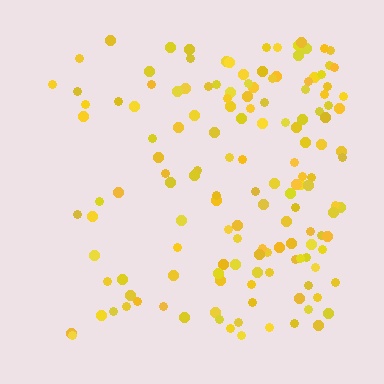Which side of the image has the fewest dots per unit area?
The left.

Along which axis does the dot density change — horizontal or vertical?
Horizontal.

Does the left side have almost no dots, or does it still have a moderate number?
Still a moderate number, just noticeably fewer than the right.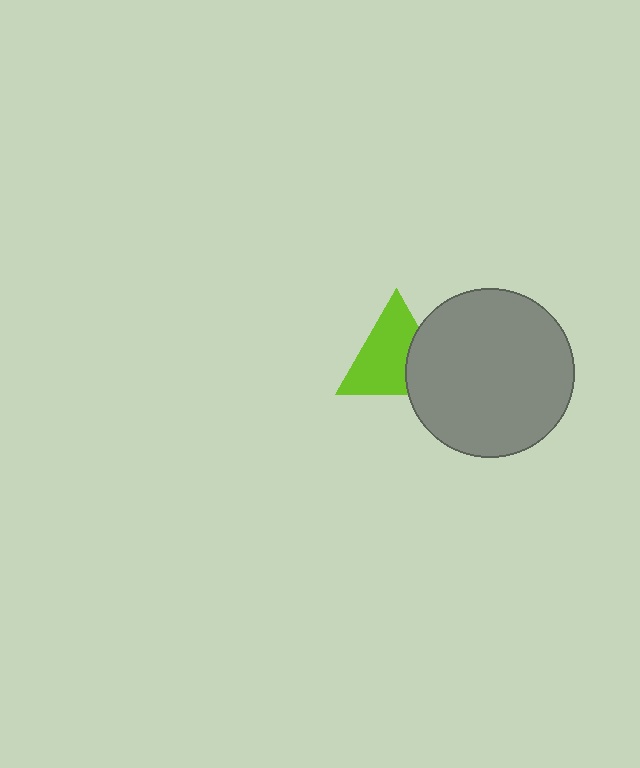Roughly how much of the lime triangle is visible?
Most of it is visible (roughly 69%).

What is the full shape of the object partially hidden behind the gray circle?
The partially hidden object is a lime triangle.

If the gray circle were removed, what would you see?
You would see the complete lime triangle.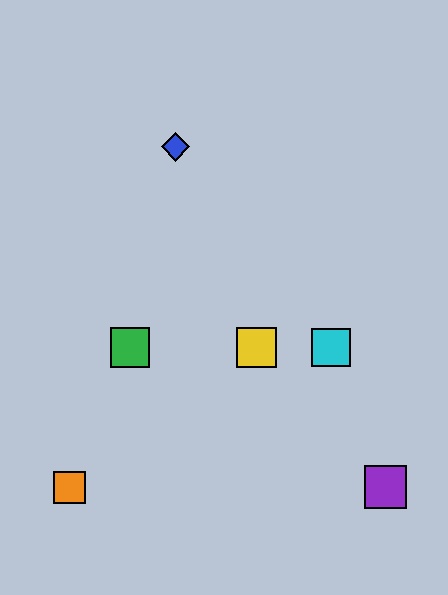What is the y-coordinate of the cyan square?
The cyan square is at y≈348.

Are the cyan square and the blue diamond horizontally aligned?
No, the cyan square is at y≈348 and the blue diamond is at y≈147.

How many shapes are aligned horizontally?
4 shapes (the red diamond, the green square, the yellow square, the cyan square) are aligned horizontally.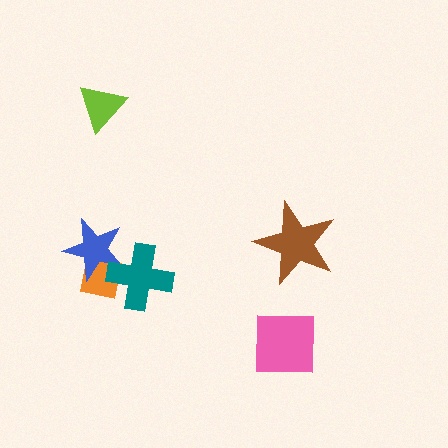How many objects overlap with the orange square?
2 objects overlap with the orange square.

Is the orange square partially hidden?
Yes, it is partially covered by another shape.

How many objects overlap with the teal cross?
2 objects overlap with the teal cross.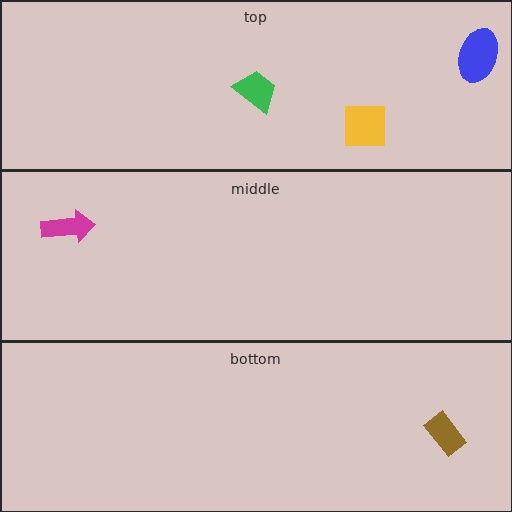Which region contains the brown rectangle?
The bottom region.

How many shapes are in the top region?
3.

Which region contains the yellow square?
The top region.